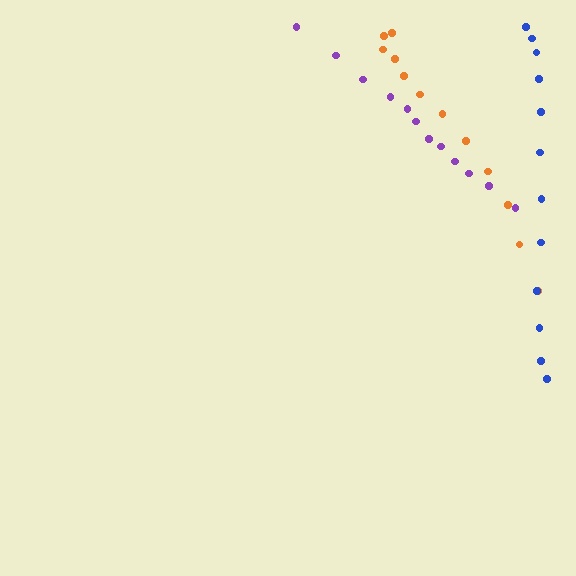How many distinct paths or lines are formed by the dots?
There are 3 distinct paths.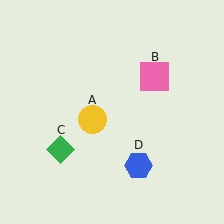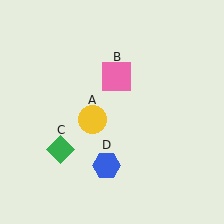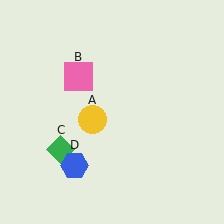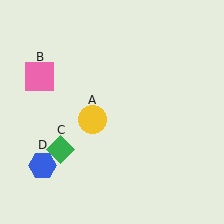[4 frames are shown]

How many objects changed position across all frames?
2 objects changed position: pink square (object B), blue hexagon (object D).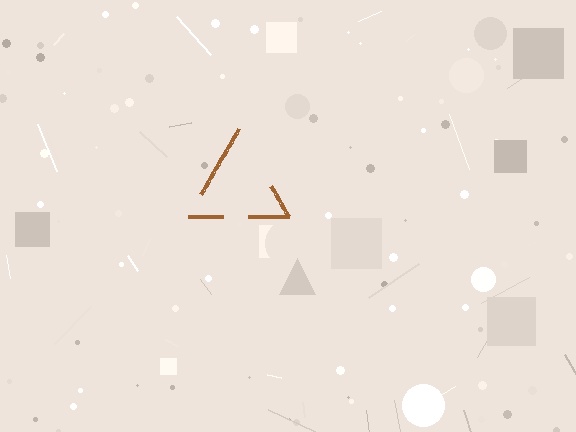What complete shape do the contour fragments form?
The contour fragments form a triangle.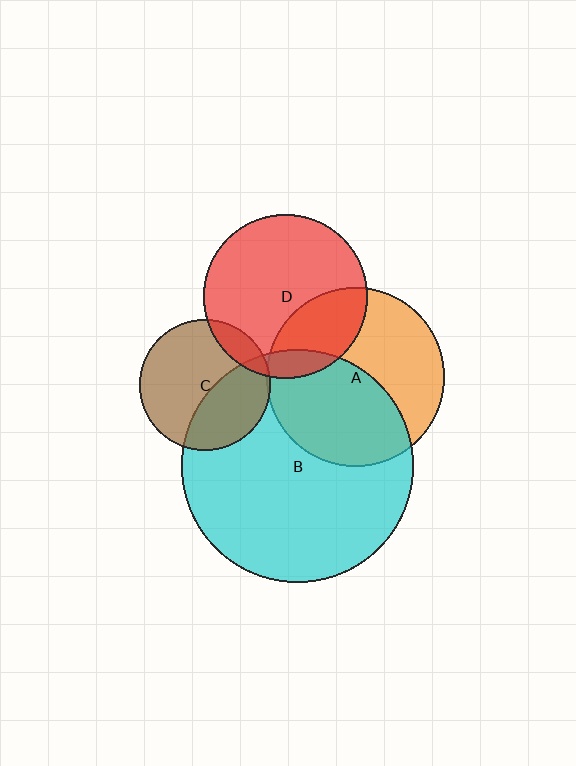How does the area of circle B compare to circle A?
Approximately 1.7 times.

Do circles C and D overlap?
Yes.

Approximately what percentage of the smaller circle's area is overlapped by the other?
Approximately 10%.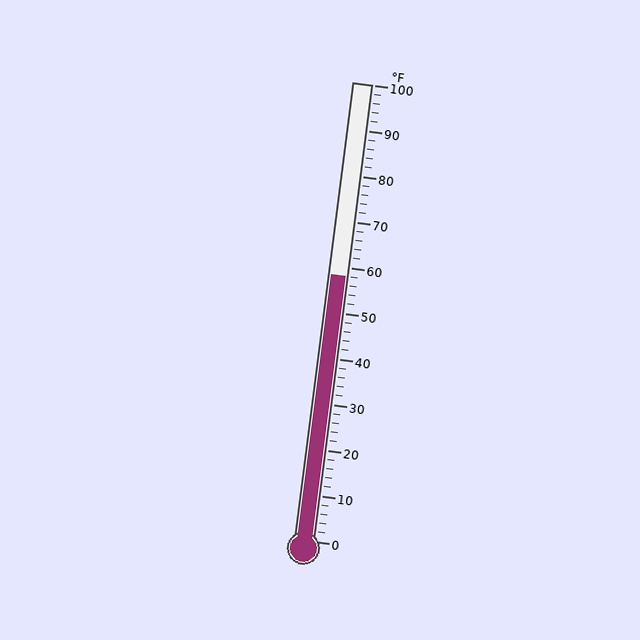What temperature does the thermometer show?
The thermometer shows approximately 58°F.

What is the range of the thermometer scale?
The thermometer scale ranges from 0°F to 100°F.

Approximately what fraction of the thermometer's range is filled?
The thermometer is filled to approximately 60% of its range.